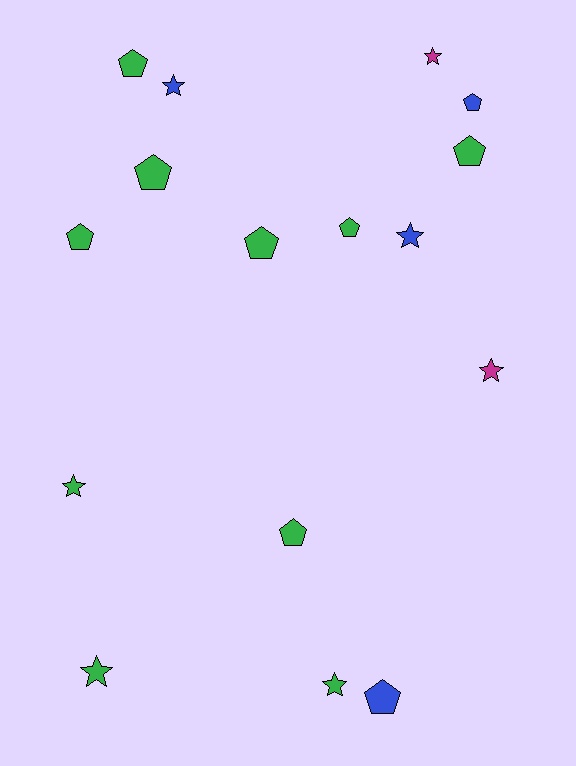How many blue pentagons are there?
There are 2 blue pentagons.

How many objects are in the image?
There are 16 objects.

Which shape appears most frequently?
Pentagon, with 9 objects.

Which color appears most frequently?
Green, with 10 objects.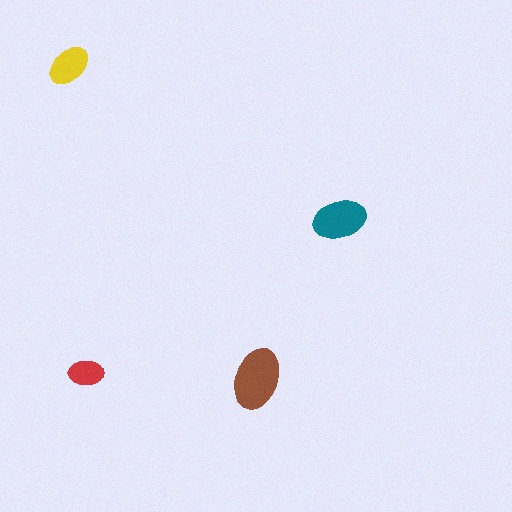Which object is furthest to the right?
The teal ellipse is rightmost.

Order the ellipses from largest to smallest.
the brown one, the teal one, the yellow one, the red one.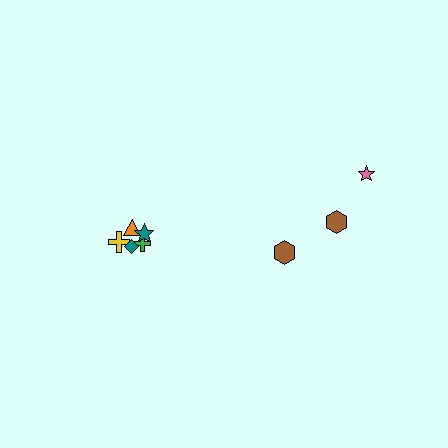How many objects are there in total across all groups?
There are 8 objects.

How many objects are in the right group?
There are 3 objects.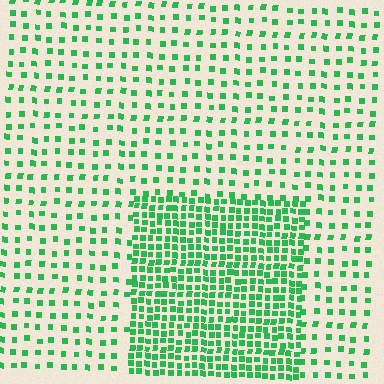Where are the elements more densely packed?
The elements are more densely packed inside the rectangle boundary.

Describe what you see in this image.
The image contains small green elements arranged at two different densities. A rectangle-shaped region is visible where the elements are more densely packed than the surrounding area.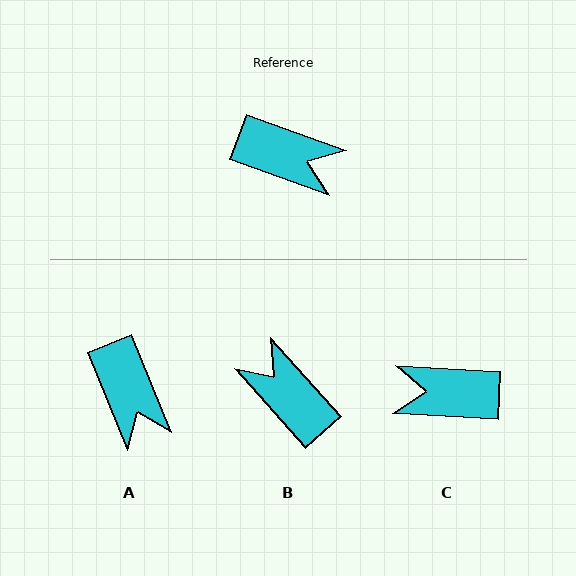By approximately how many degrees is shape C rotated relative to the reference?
Approximately 163 degrees clockwise.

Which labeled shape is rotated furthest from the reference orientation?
C, about 163 degrees away.